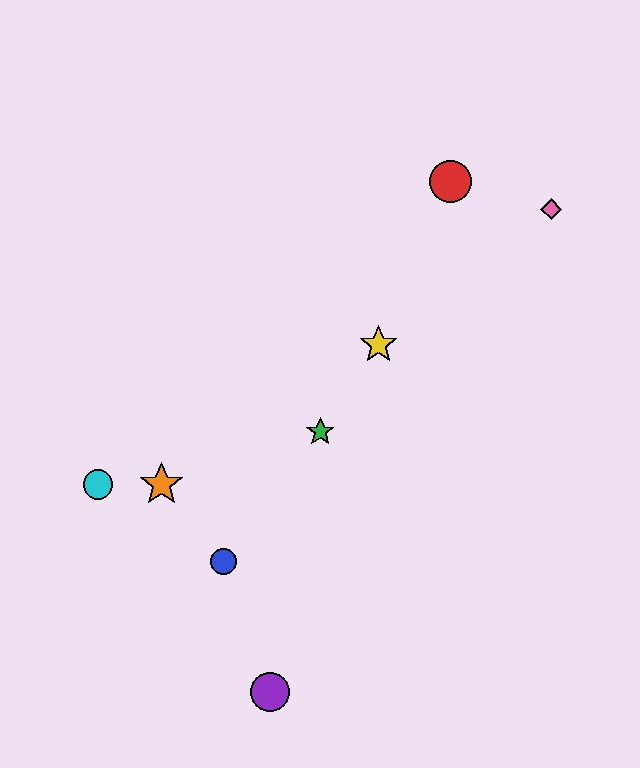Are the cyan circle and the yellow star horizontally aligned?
No, the cyan circle is at y≈484 and the yellow star is at y≈345.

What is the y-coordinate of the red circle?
The red circle is at y≈182.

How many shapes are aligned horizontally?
2 shapes (the orange star, the cyan circle) are aligned horizontally.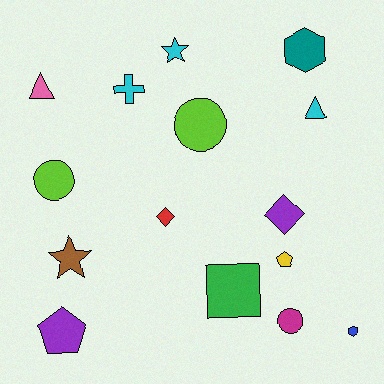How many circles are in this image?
There are 3 circles.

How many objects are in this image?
There are 15 objects.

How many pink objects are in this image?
There is 1 pink object.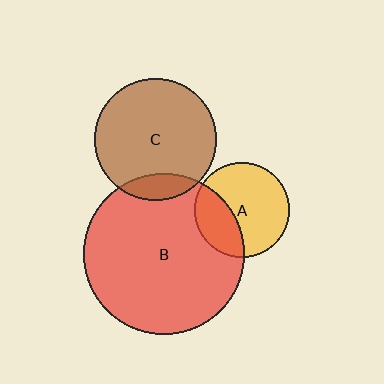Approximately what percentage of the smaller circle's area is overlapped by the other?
Approximately 30%.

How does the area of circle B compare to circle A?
Approximately 2.9 times.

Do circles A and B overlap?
Yes.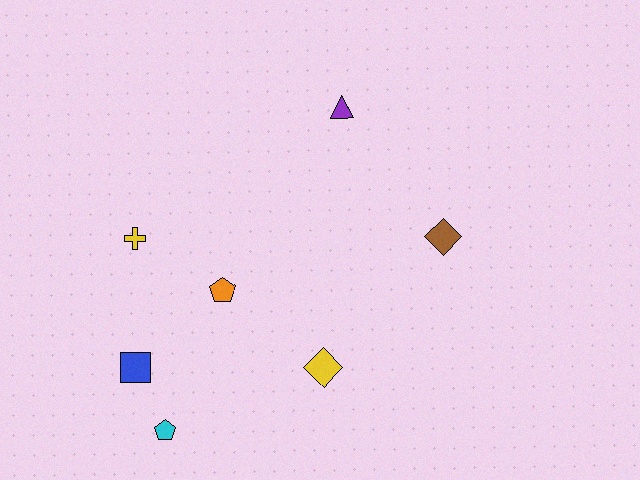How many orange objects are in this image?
There is 1 orange object.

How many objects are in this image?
There are 7 objects.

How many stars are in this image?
There are no stars.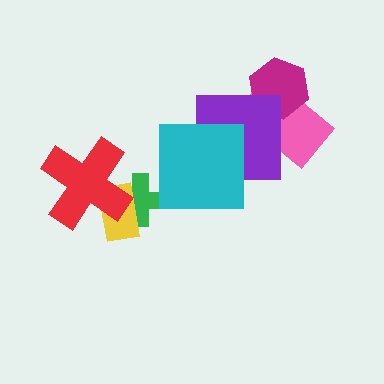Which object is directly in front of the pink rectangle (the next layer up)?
The magenta hexagon is directly in front of the pink rectangle.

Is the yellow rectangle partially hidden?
Yes, it is partially covered by another shape.